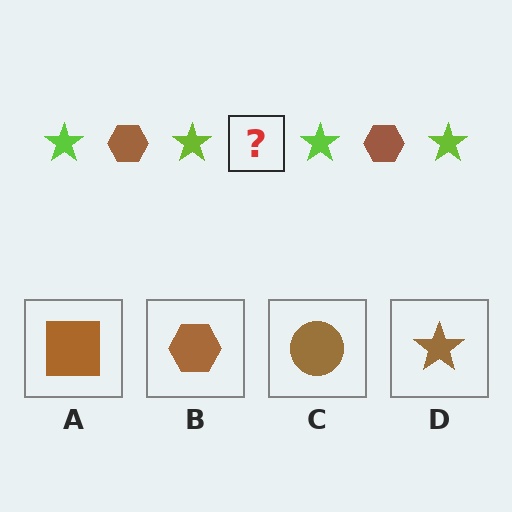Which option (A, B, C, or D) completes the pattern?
B.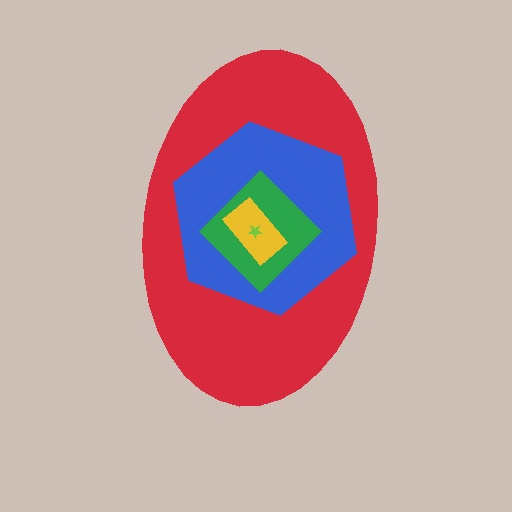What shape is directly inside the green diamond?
The yellow rectangle.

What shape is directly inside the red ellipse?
The blue hexagon.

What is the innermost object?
The lime star.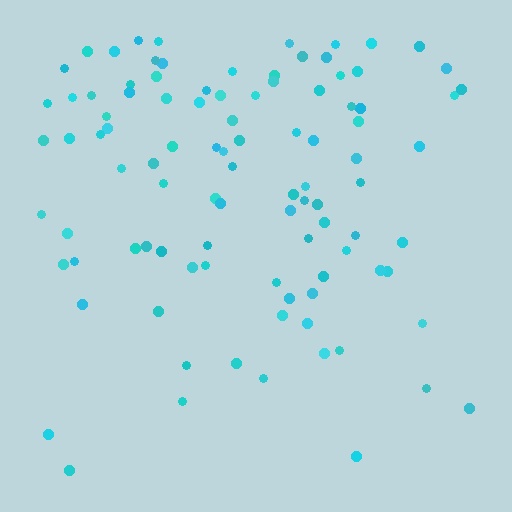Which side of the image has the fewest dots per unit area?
The bottom.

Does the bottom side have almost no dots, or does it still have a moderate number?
Still a moderate number, just noticeably fewer than the top.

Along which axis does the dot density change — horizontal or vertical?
Vertical.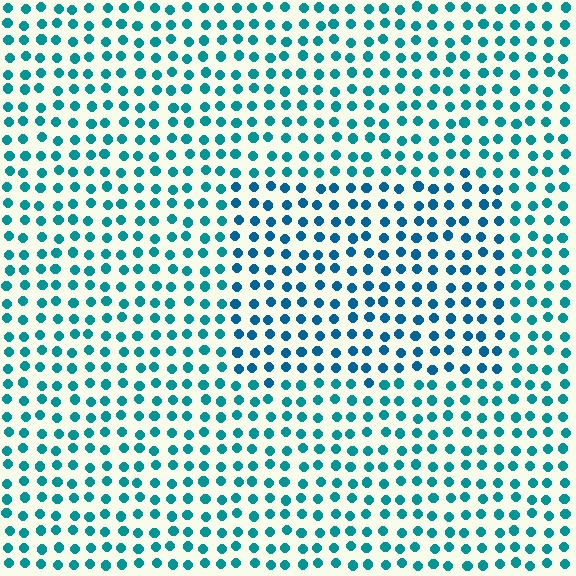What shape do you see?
I see a rectangle.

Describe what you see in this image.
The image is filled with small teal elements in a uniform arrangement. A rectangle-shaped region is visible where the elements are tinted to a slightly different hue, forming a subtle color boundary.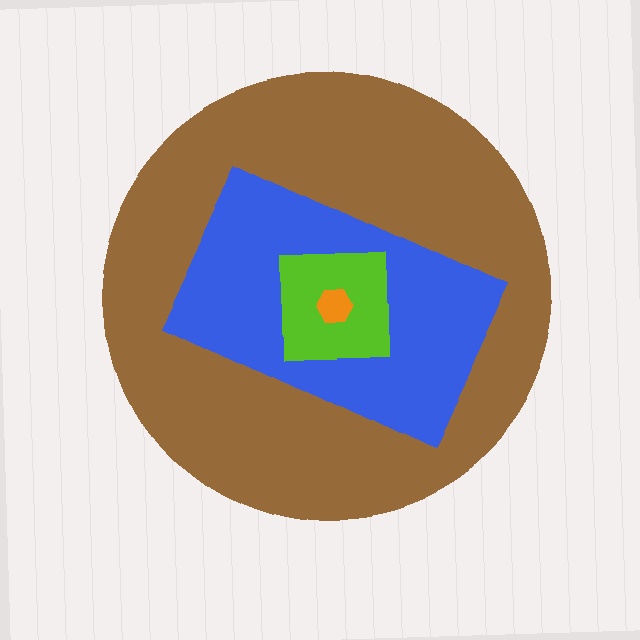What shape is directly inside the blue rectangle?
The lime square.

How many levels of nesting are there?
4.